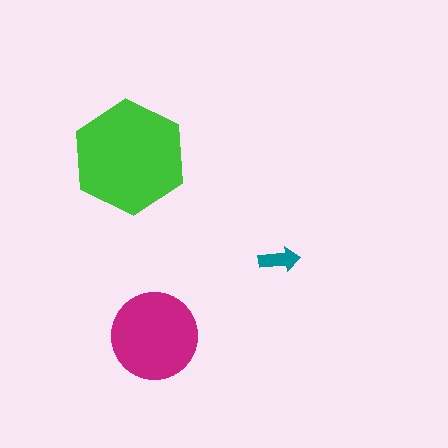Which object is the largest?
The green hexagon.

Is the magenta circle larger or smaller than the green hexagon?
Smaller.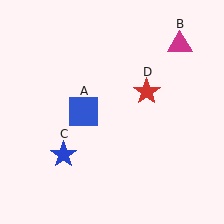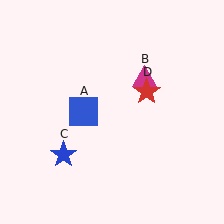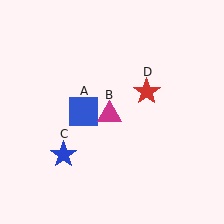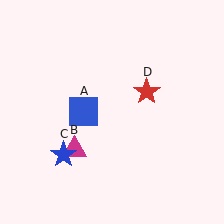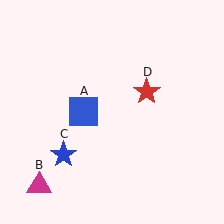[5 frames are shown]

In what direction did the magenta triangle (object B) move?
The magenta triangle (object B) moved down and to the left.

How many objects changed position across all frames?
1 object changed position: magenta triangle (object B).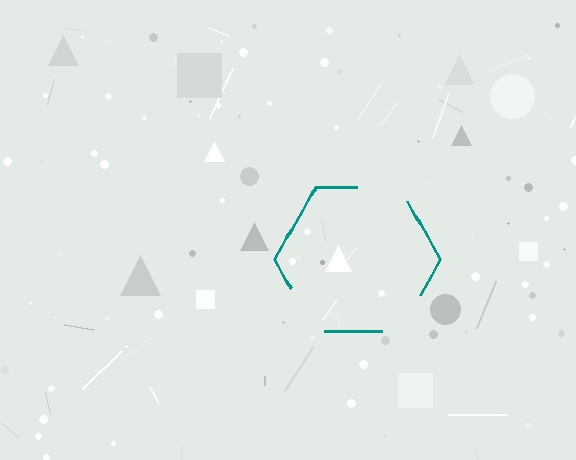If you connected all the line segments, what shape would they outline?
They would outline a hexagon.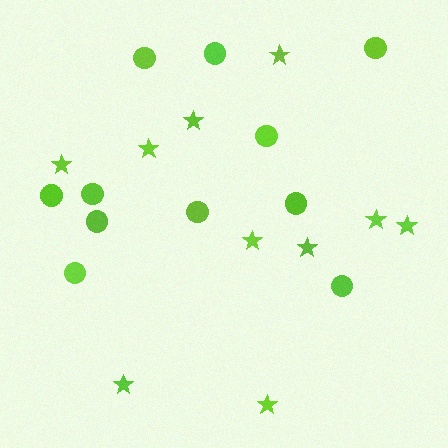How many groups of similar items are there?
There are 2 groups: one group of stars (10) and one group of circles (11).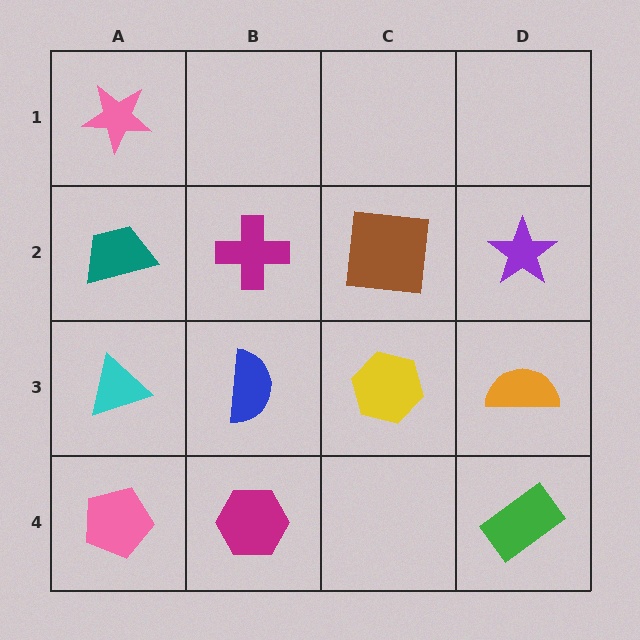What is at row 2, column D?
A purple star.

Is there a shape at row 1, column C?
No, that cell is empty.